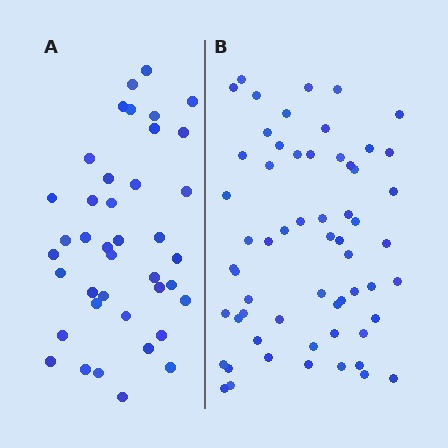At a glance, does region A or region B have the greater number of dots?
Region B (the right region) has more dots.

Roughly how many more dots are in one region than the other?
Region B has approximately 20 more dots than region A.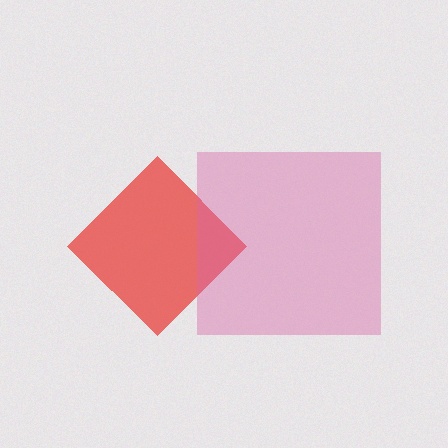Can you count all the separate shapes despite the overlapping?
Yes, there are 2 separate shapes.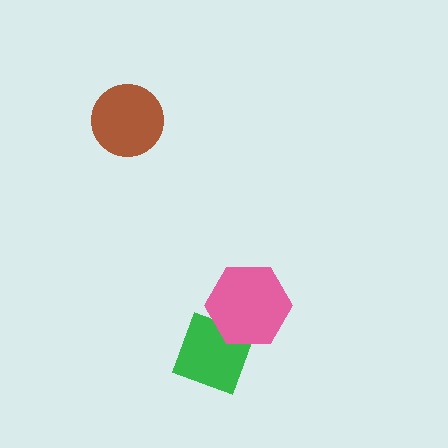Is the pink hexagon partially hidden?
No, no other shape covers it.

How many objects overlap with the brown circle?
0 objects overlap with the brown circle.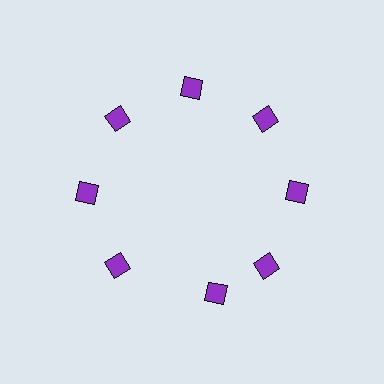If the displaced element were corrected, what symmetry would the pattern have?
It would have 8-fold rotational symmetry — the pattern would map onto itself every 45 degrees.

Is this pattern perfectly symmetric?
No. The 8 purple diamonds are arranged in a ring, but one element near the 6 o'clock position is rotated out of alignment along the ring, breaking the 8-fold rotational symmetry.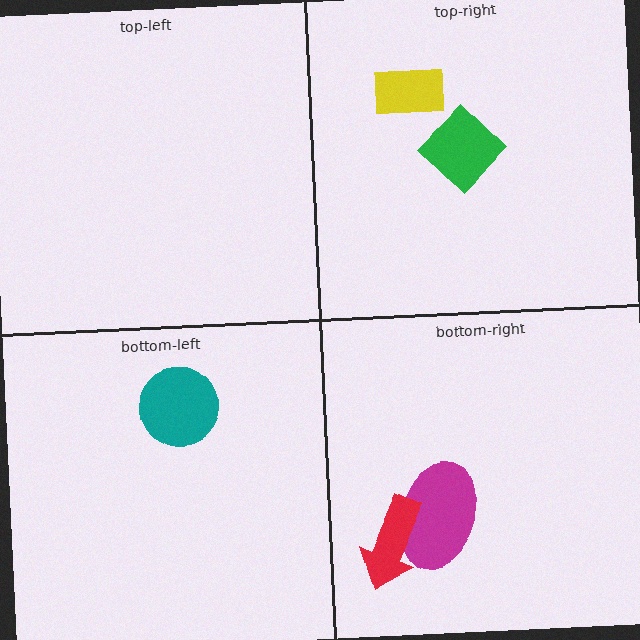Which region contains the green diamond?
The top-right region.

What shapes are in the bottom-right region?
The magenta ellipse, the red arrow.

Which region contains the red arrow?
The bottom-right region.